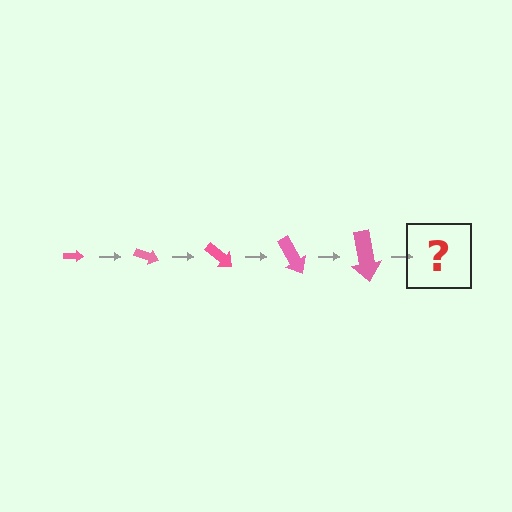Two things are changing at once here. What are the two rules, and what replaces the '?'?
The two rules are that the arrow grows larger each step and it rotates 20 degrees each step. The '?' should be an arrow, larger than the previous one and rotated 100 degrees from the start.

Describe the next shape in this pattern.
It should be an arrow, larger than the previous one and rotated 100 degrees from the start.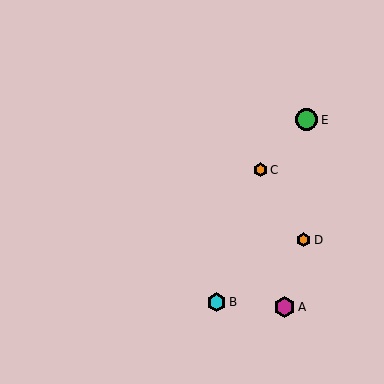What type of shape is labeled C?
Shape C is an orange hexagon.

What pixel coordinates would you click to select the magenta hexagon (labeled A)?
Click at (284, 307) to select the magenta hexagon A.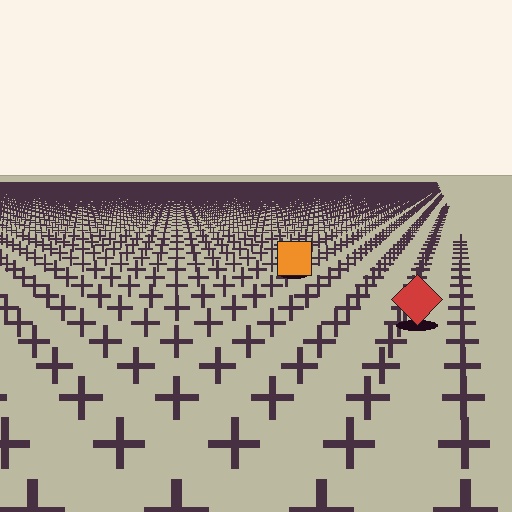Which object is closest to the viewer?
The red diamond is closest. The texture marks near it are larger and more spread out.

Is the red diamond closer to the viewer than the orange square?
Yes. The red diamond is closer — you can tell from the texture gradient: the ground texture is coarser near it.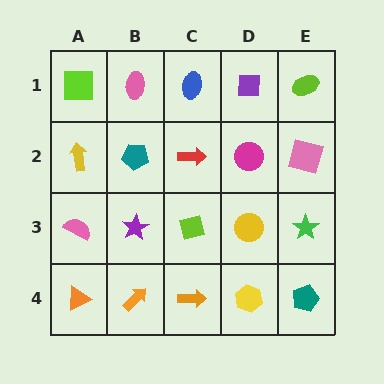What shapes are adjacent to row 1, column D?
A magenta circle (row 2, column D), a blue ellipse (row 1, column C), a lime ellipse (row 1, column E).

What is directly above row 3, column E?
A pink square.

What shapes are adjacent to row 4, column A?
A pink semicircle (row 3, column A), an orange arrow (row 4, column B).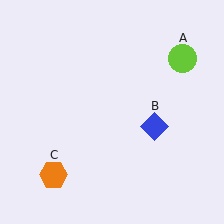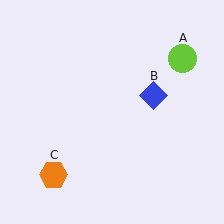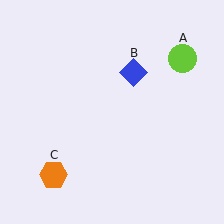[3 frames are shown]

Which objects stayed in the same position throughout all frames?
Lime circle (object A) and orange hexagon (object C) remained stationary.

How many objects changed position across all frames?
1 object changed position: blue diamond (object B).